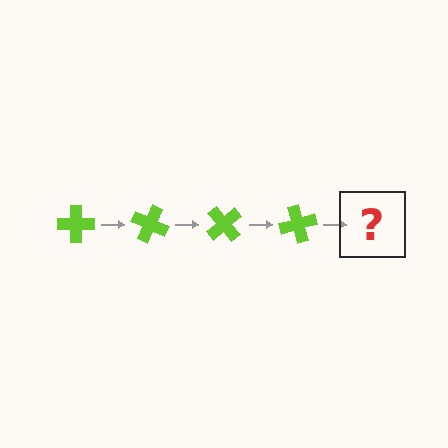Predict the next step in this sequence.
The next step is a lime cross rotated 100 degrees.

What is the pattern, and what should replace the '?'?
The pattern is that the cross rotates 25 degrees each step. The '?' should be a lime cross rotated 100 degrees.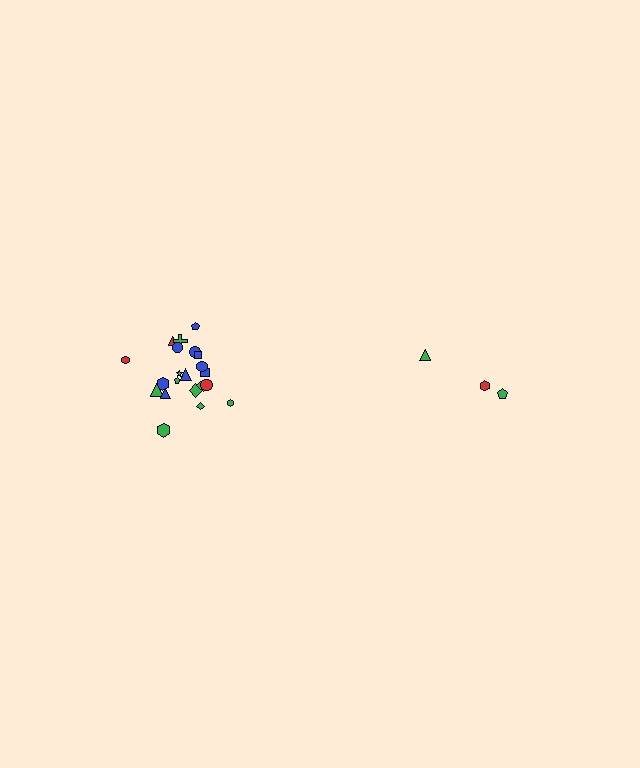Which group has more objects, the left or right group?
The left group.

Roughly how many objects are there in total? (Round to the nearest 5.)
Roughly 25 objects in total.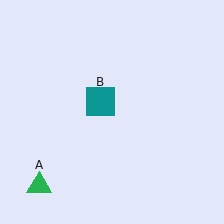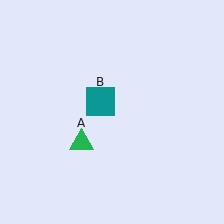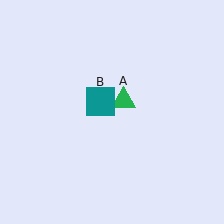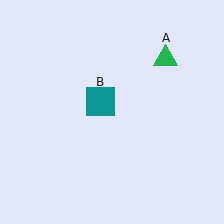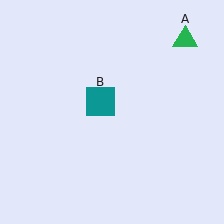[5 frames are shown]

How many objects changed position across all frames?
1 object changed position: green triangle (object A).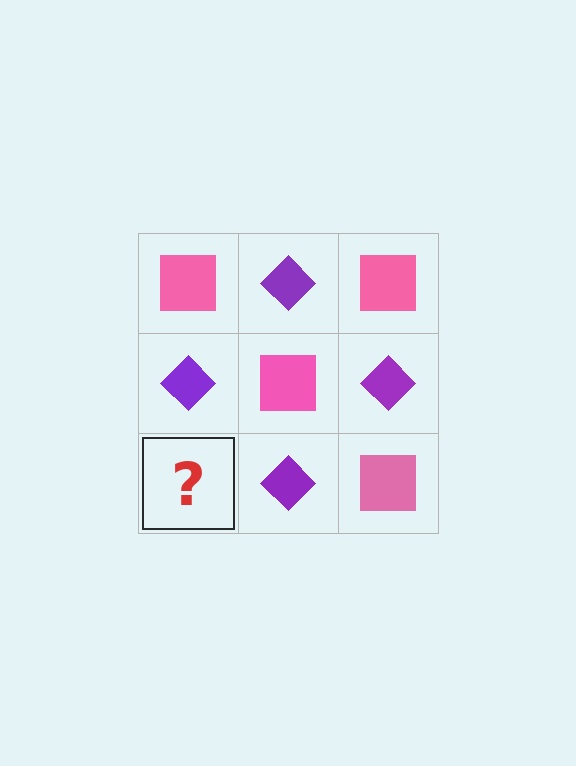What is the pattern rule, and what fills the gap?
The rule is that it alternates pink square and purple diamond in a checkerboard pattern. The gap should be filled with a pink square.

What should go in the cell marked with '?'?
The missing cell should contain a pink square.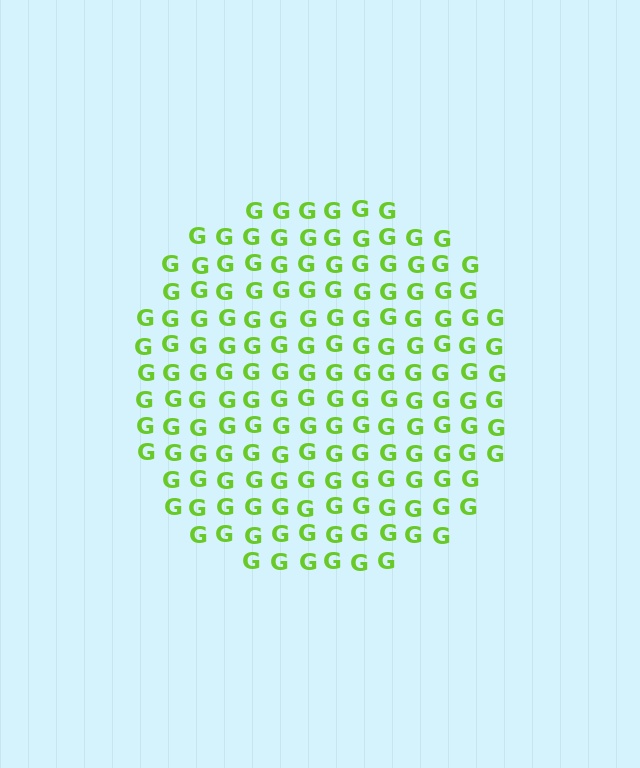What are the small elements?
The small elements are letter G's.